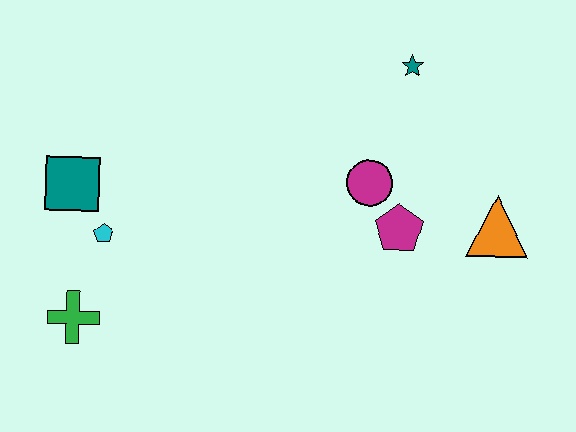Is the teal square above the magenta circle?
No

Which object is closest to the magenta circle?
The magenta pentagon is closest to the magenta circle.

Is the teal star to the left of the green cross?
No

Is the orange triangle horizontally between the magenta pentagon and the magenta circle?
No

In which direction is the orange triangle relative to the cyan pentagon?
The orange triangle is to the right of the cyan pentagon.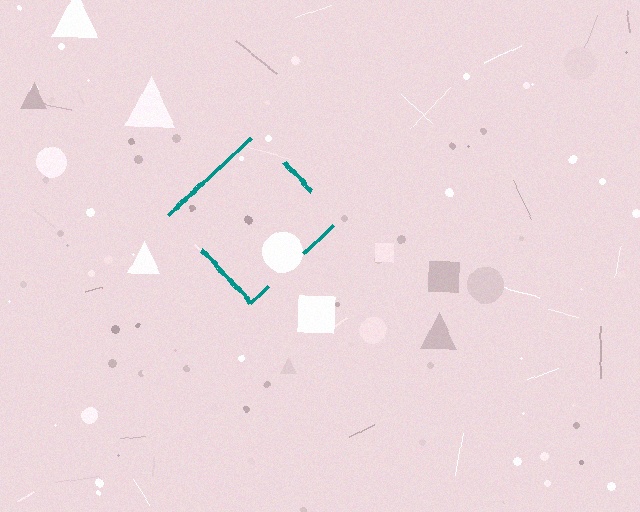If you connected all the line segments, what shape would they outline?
They would outline a diamond.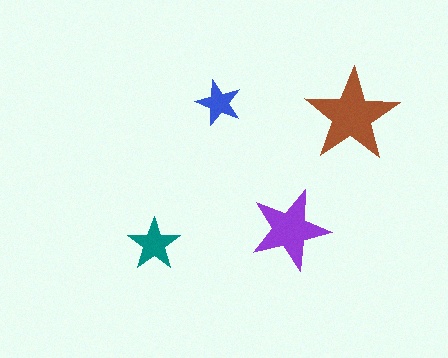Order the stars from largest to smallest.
the brown one, the purple one, the teal one, the blue one.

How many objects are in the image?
There are 4 objects in the image.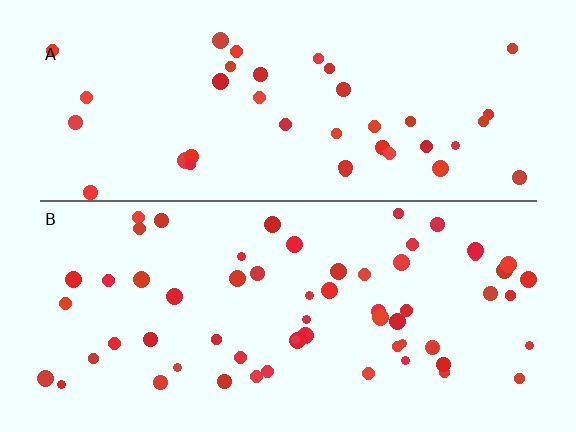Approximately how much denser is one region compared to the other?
Approximately 1.5× — region B over region A.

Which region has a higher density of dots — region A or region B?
B (the bottom).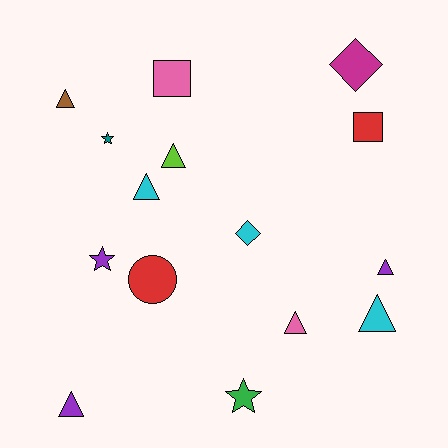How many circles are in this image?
There is 1 circle.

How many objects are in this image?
There are 15 objects.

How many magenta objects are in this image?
There is 1 magenta object.